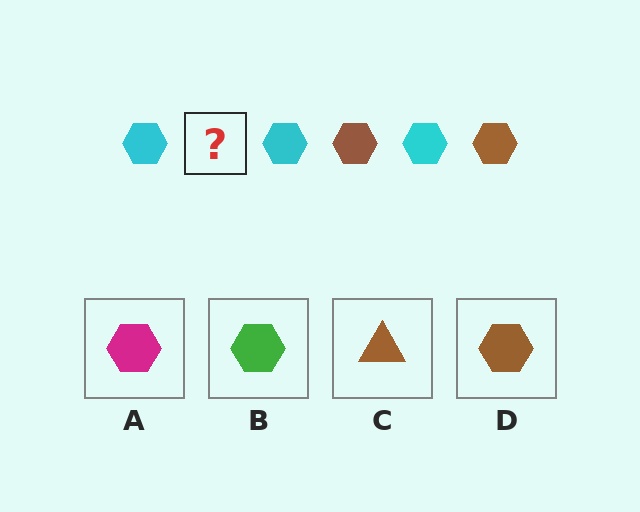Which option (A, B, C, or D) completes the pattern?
D.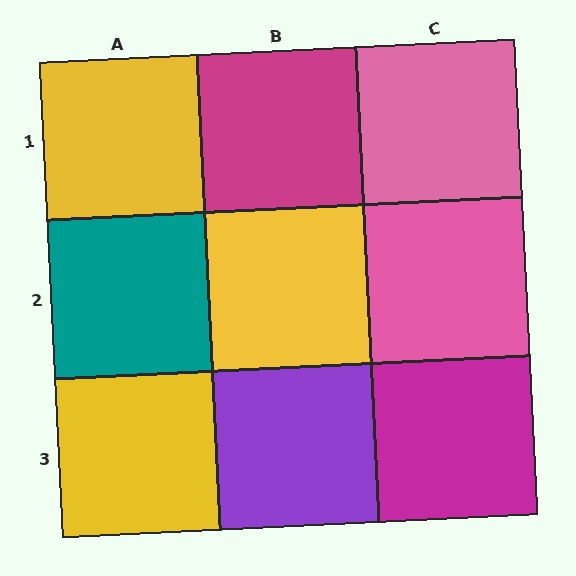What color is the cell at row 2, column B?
Yellow.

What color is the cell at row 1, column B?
Magenta.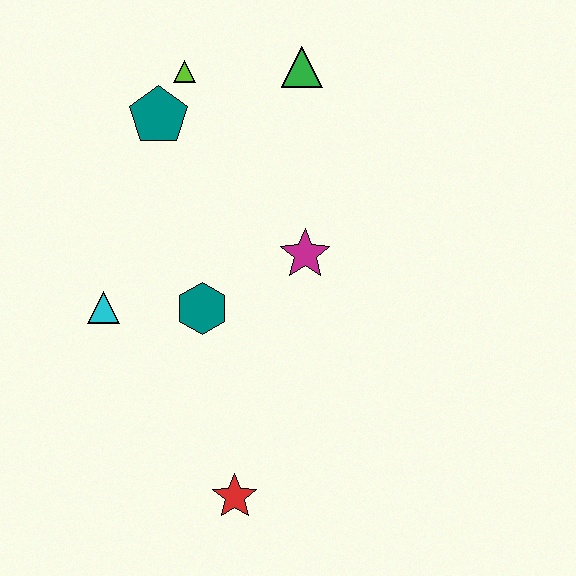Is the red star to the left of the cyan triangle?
No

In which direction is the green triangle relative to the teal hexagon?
The green triangle is above the teal hexagon.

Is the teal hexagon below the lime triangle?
Yes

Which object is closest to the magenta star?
The teal hexagon is closest to the magenta star.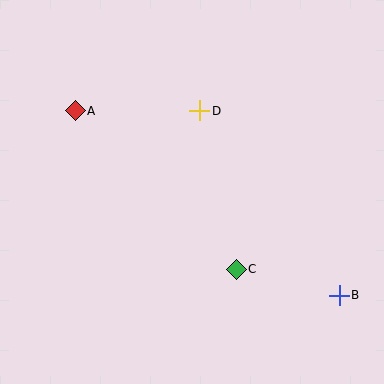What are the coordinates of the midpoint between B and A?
The midpoint between B and A is at (207, 203).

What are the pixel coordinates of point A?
Point A is at (75, 111).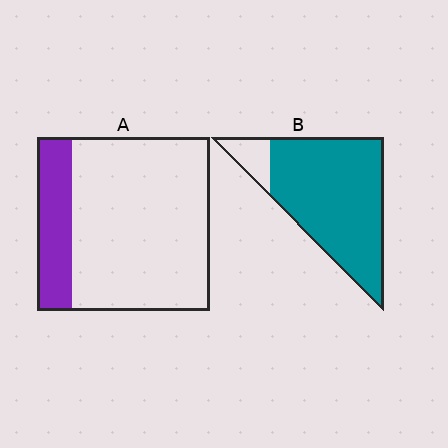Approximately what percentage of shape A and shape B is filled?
A is approximately 20% and B is approximately 90%.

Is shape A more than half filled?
No.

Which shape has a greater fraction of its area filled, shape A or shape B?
Shape B.